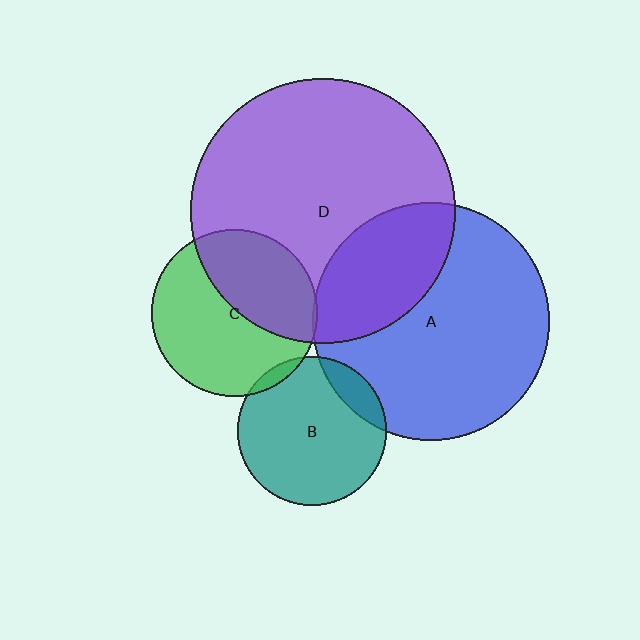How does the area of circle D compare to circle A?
Approximately 1.2 times.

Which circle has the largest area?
Circle D (purple).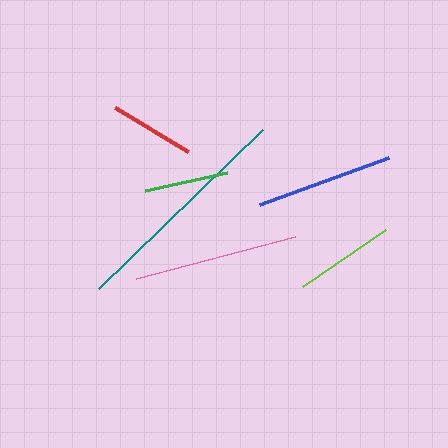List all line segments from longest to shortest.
From longest to shortest: teal, pink, blue, lime, red, green.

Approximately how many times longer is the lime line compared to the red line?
The lime line is approximately 1.2 times the length of the red line.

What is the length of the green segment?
The green segment is approximately 84 pixels long.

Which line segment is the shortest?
The green line is the shortest at approximately 84 pixels.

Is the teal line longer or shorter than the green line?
The teal line is longer than the green line.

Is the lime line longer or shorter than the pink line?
The pink line is longer than the lime line.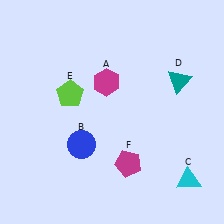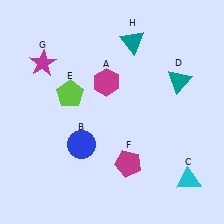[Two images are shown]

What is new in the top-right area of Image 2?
A teal triangle (H) was added in the top-right area of Image 2.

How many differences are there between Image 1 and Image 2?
There are 2 differences between the two images.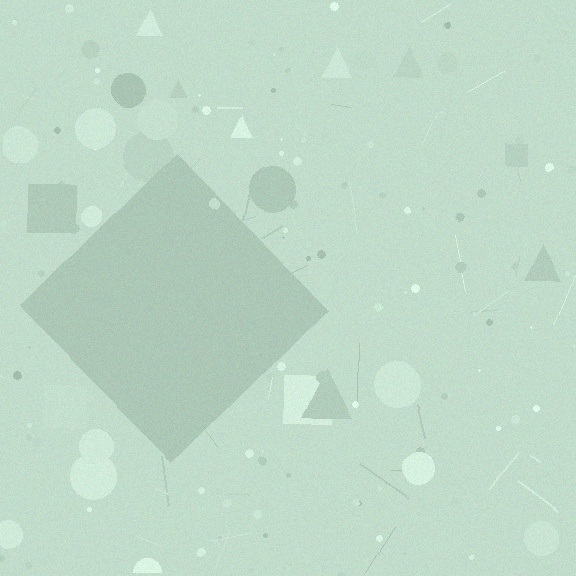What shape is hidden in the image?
A diamond is hidden in the image.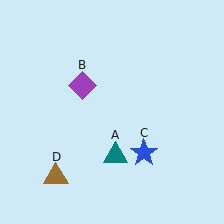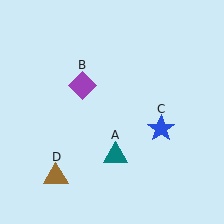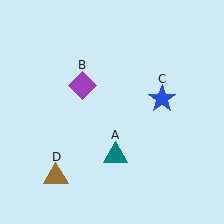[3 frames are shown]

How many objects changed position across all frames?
1 object changed position: blue star (object C).